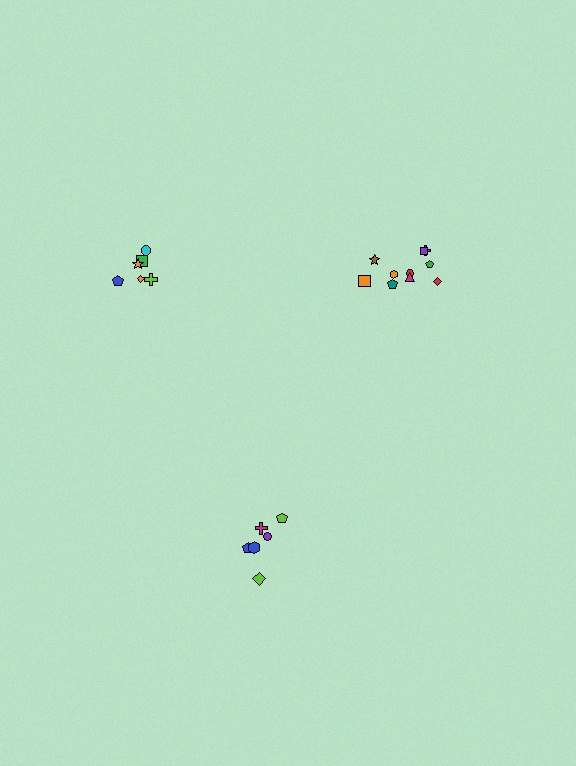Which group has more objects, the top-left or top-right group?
The top-right group.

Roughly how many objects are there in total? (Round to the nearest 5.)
Roughly 20 objects in total.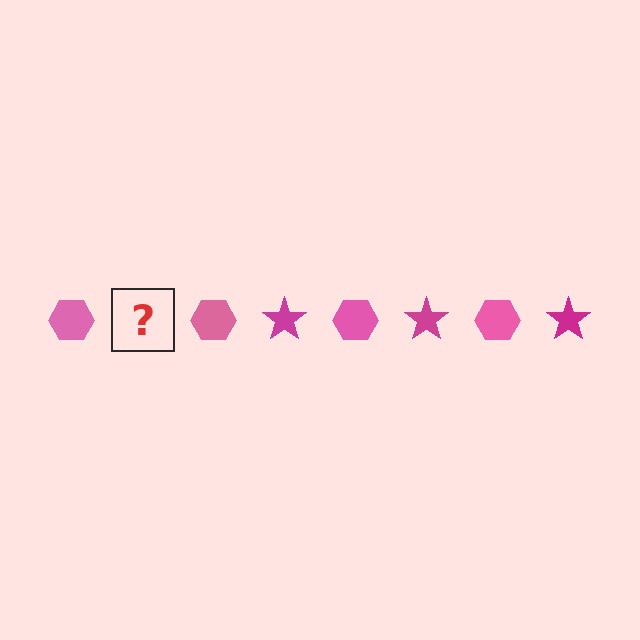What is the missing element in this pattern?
The missing element is a magenta star.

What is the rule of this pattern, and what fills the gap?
The rule is that the pattern alternates between pink hexagon and magenta star. The gap should be filled with a magenta star.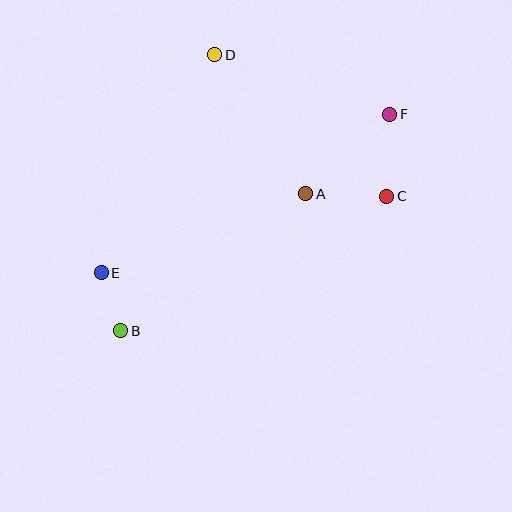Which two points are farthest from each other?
Points B and F are farthest from each other.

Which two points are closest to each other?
Points B and E are closest to each other.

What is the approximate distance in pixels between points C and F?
The distance between C and F is approximately 82 pixels.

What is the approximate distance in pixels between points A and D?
The distance between A and D is approximately 166 pixels.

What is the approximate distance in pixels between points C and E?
The distance between C and E is approximately 296 pixels.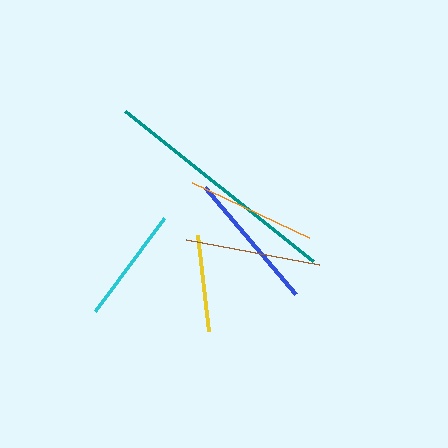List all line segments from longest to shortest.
From longest to shortest: teal, blue, brown, orange, cyan, yellow.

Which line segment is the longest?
The teal line is the longest at approximately 241 pixels.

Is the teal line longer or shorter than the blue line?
The teal line is longer than the blue line.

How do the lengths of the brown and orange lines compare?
The brown and orange lines are approximately the same length.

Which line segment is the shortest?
The yellow line is the shortest at approximately 97 pixels.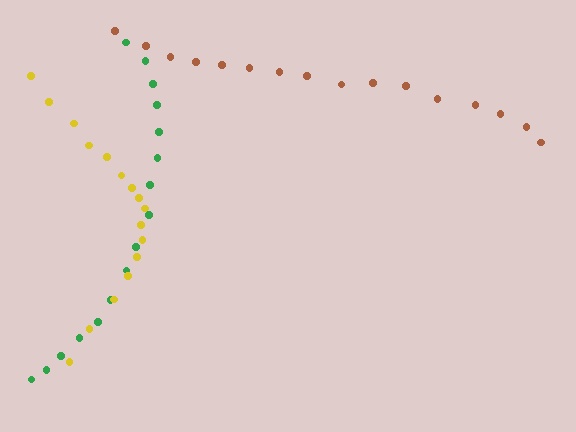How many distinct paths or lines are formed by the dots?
There are 3 distinct paths.